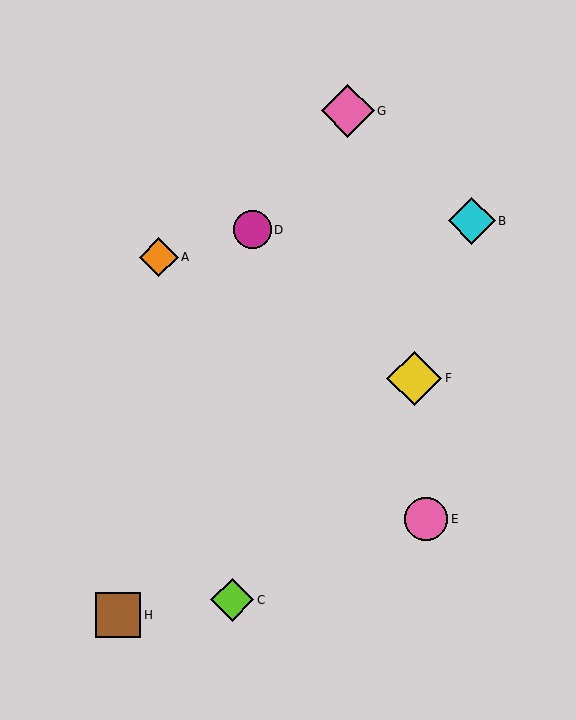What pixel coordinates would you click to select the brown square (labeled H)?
Click at (118, 615) to select the brown square H.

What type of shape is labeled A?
Shape A is an orange diamond.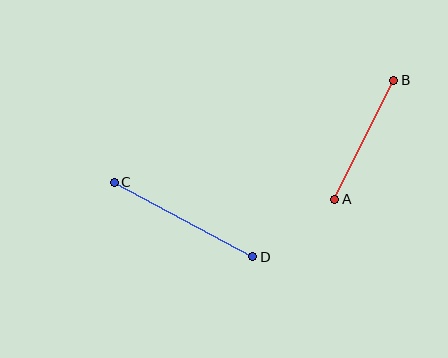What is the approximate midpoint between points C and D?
The midpoint is at approximately (183, 219) pixels.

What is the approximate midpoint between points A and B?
The midpoint is at approximately (364, 140) pixels.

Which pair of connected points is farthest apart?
Points C and D are farthest apart.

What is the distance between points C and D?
The distance is approximately 157 pixels.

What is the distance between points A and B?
The distance is approximately 133 pixels.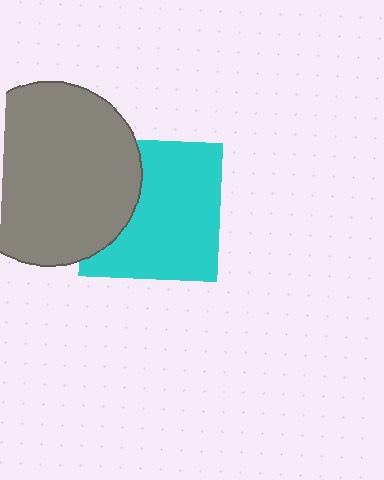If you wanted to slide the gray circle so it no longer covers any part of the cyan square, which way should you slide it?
Slide it left — that is the most direct way to separate the two shapes.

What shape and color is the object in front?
The object in front is a gray circle.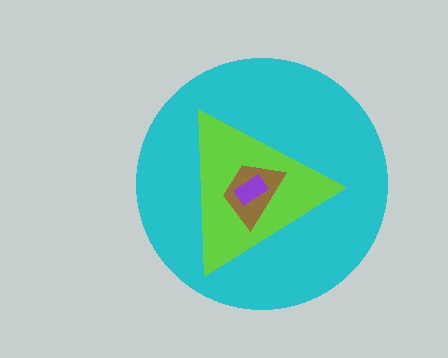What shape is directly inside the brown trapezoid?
The purple rectangle.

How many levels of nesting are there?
4.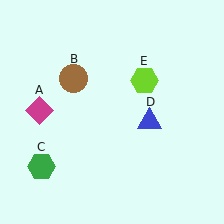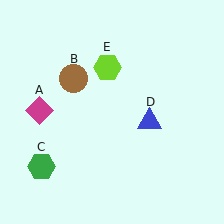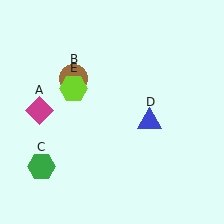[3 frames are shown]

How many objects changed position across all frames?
1 object changed position: lime hexagon (object E).